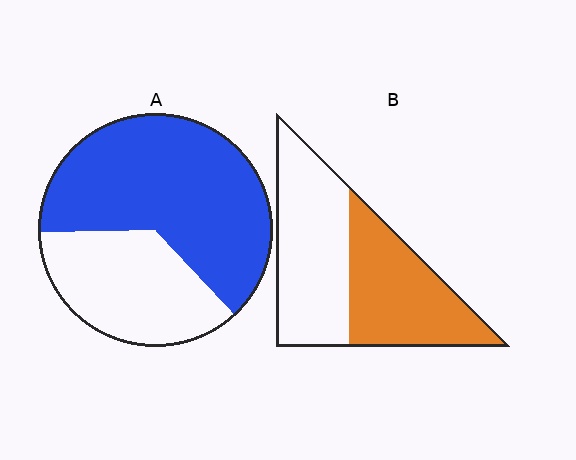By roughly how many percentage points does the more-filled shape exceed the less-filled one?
By roughly 15 percentage points (A over B).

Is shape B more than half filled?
Roughly half.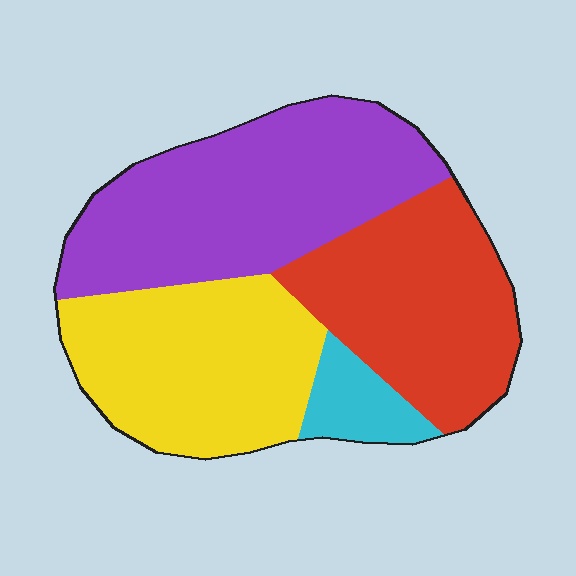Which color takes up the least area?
Cyan, at roughly 5%.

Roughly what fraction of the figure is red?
Red takes up between a sixth and a third of the figure.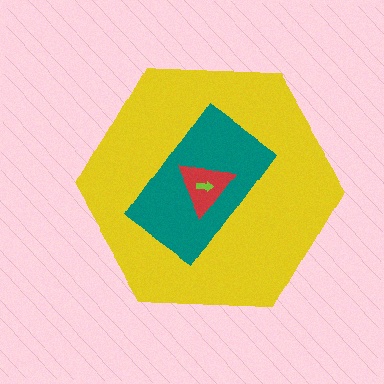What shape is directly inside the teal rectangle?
The red triangle.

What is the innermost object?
The lime arrow.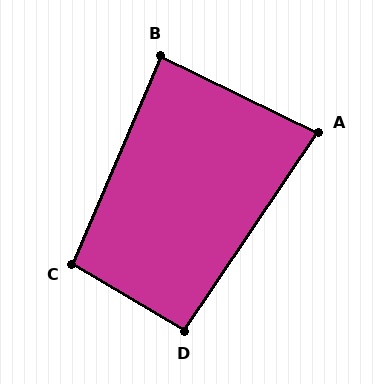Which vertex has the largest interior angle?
C, at approximately 98 degrees.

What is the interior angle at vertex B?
Approximately 87 degrees (approximately right).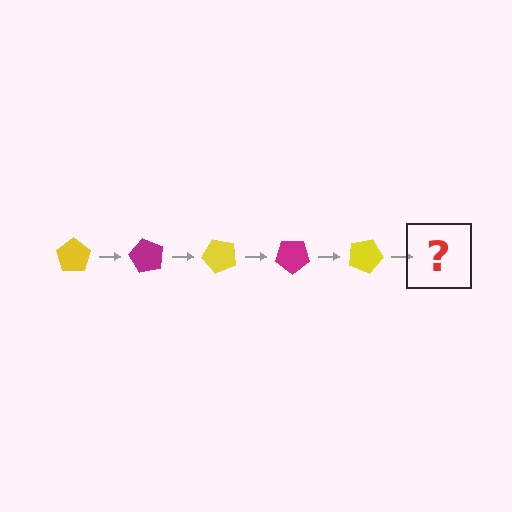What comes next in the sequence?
The next element should be a magenta pentagon, rotated 300 degrees from the start.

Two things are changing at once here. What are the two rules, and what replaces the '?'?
The two rules are that it rotates 60 degrees each step and the color cycles through yellow and magenta. The '?' should be a magenta pentagon, rotated 300 degrees from the start.